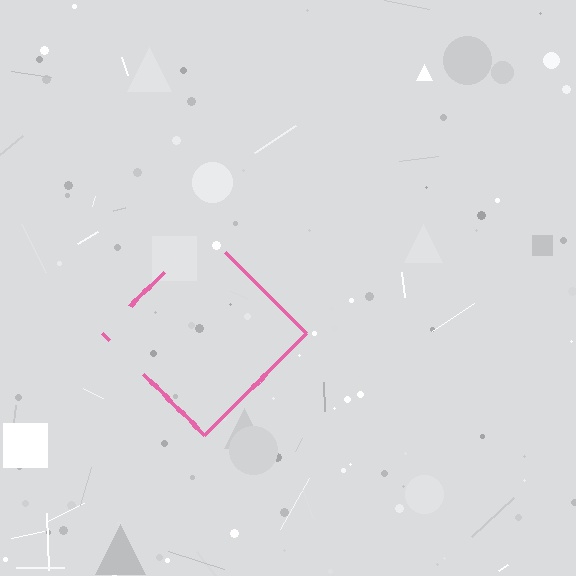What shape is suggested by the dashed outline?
The dashed outline suggests a diamond.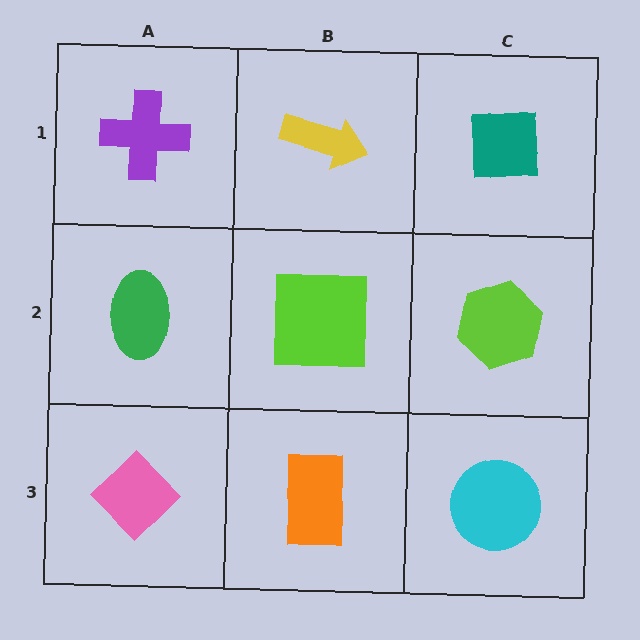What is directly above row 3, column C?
A lime hexagon.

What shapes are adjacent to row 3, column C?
A lime hexagon (row 2, column C), an orange rectangle (row 3, column B).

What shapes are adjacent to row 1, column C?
A lime hexagon (row 2, column C), a yellow arrow (row 1, column B).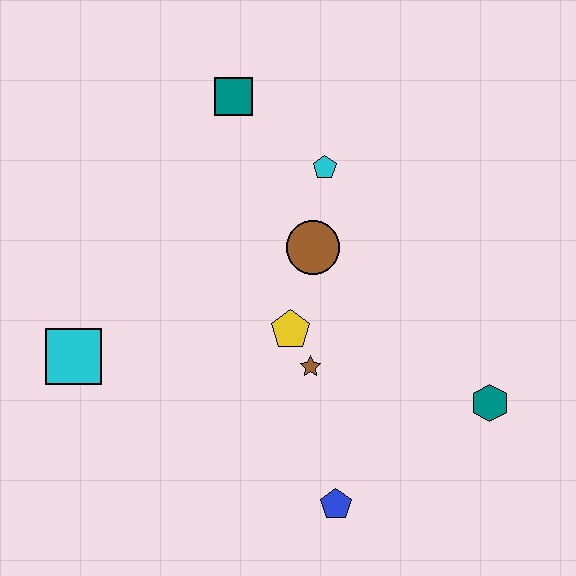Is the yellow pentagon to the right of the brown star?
No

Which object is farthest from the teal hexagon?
The cyan square is farthest from the teal hexagon.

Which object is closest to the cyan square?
The yellow pentagon is closest to the cyan square.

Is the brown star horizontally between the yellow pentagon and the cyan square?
No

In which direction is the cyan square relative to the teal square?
The cyan square is below the teal square.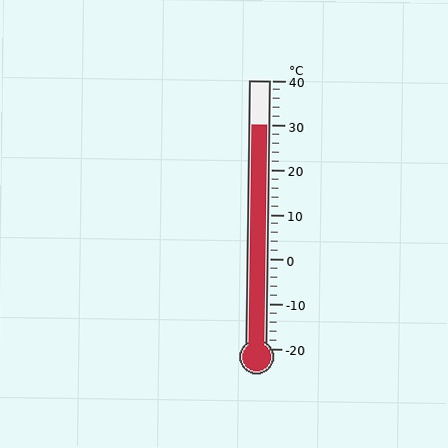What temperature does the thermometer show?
The thermometer shows approximately 30°C.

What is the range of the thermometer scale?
The thermometer scale ranges from -20°C to 40°C.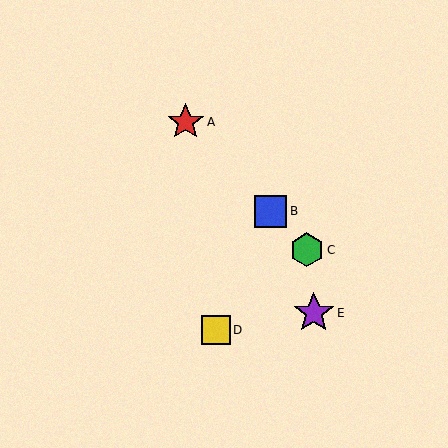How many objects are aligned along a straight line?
3 objects (A, B, C) are aligned along a straight line.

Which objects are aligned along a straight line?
Objects A, B, C are aligned along a straight line.